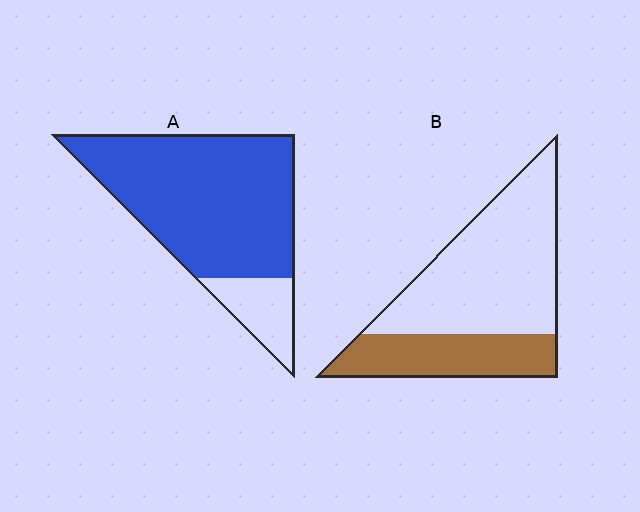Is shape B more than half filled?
No.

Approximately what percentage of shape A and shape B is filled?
A is approximately 85% and B is approximately 35%.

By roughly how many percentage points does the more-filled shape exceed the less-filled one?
By roughly 50 percentage points (A over B).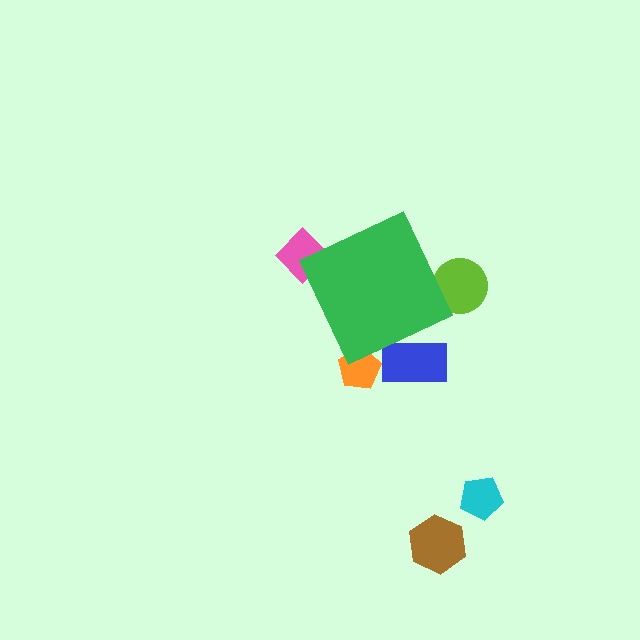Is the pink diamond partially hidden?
Yes, the pink diamond is partially hidden behind the green diamond.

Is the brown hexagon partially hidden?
No, the brown hexagon is fully visible.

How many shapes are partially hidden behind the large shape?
4 shapes are partially hidden.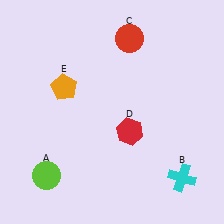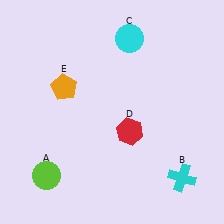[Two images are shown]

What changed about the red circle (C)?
In Image 1, C is red. In Image 2, it changed to cyan.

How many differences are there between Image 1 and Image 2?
There is 1 difference between the two images.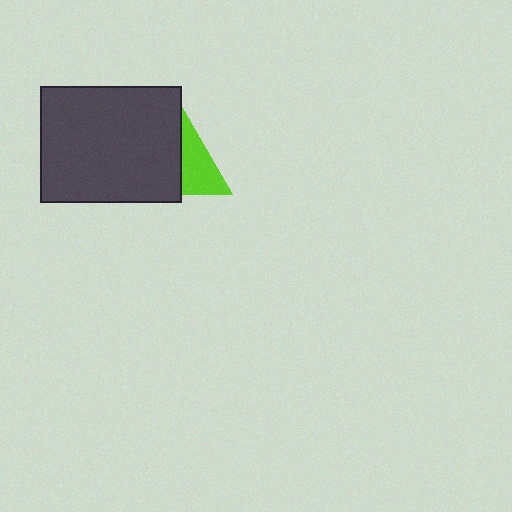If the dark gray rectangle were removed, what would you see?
You would see the complete lime triangle.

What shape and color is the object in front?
The object in front is a dark gray rectangle.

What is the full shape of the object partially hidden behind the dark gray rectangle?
The partially hidden object is a lime triangle.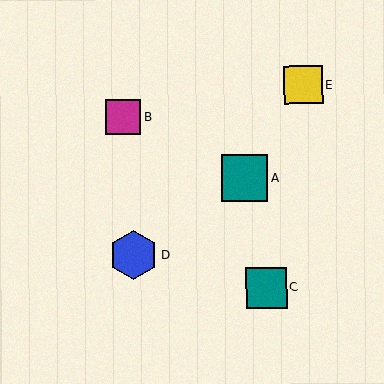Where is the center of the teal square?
The center of the teal square is at (244, 178).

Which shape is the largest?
The blue hexagon (labeled D) is the largest.